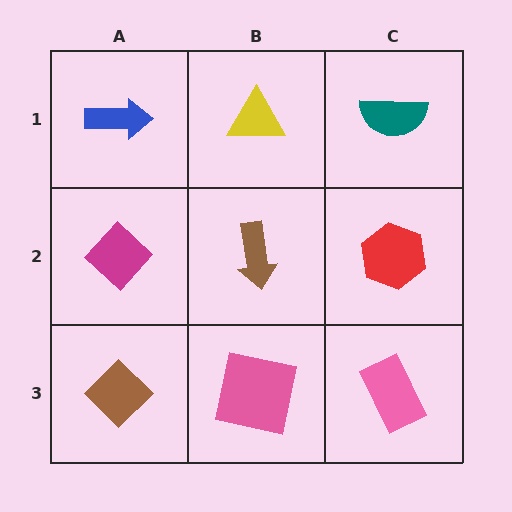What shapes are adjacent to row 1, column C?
A red hexagon (row 2, column C), a yellow triangle (row 1, column B).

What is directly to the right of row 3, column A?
A pink square.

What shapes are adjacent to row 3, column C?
A red hexagon (row 2, column C), a pink square (row 3, column B).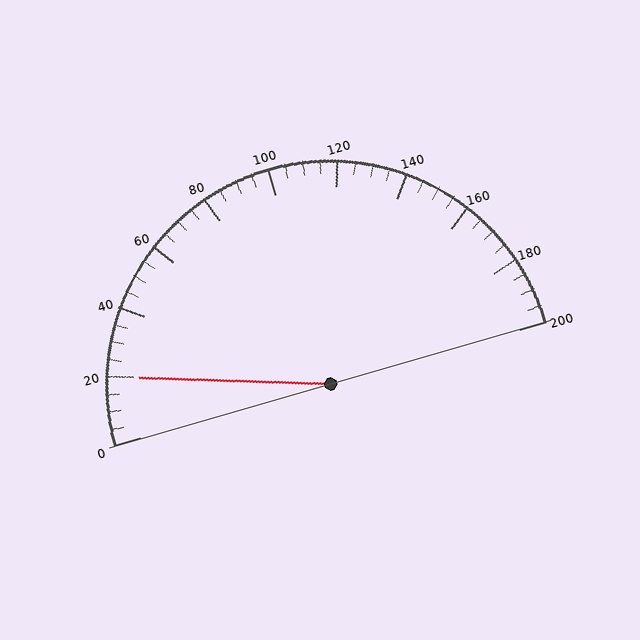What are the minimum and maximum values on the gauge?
The gauge ranges from 0 to 200.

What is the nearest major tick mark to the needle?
The nearest major tick mark is 20.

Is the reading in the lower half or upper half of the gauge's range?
The reading is in the lower half of the range (0 to 200).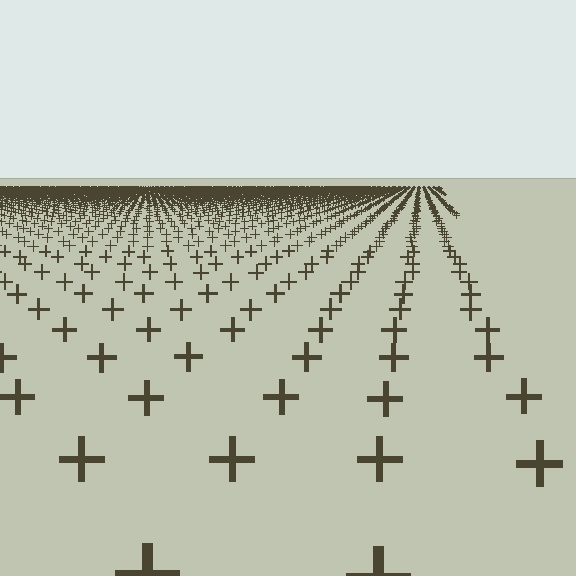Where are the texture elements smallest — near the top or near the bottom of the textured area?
Near the top.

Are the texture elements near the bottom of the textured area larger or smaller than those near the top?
Larger. Near the bottom, elements are closer to the viewer and appear at a bigger on-screen size.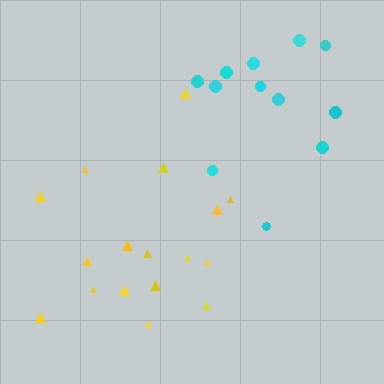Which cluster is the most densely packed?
Cyan.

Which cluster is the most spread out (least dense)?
Yellow.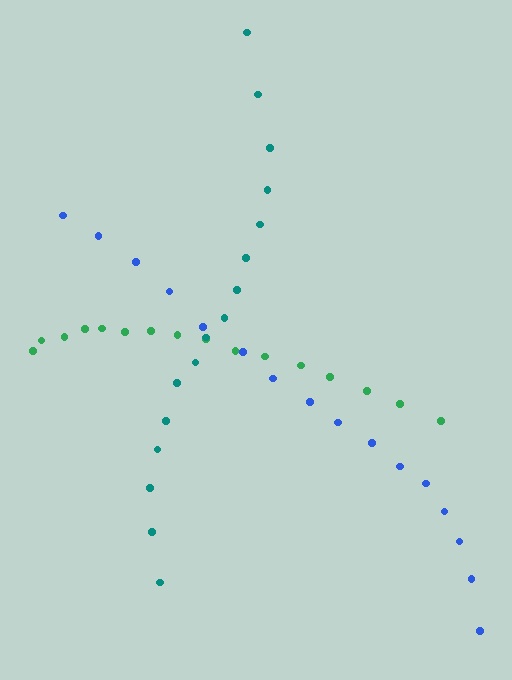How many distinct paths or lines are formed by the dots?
There are 3 distinct paths.